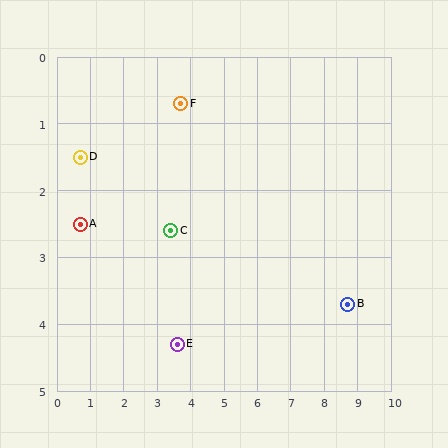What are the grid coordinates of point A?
Point A is at approximately (0.7, 2.5).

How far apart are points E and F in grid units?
Points E and F are about 3.6 grid units apart.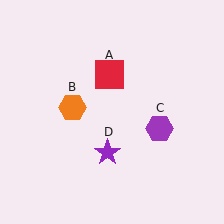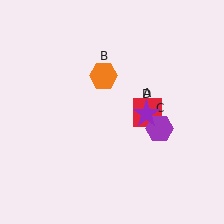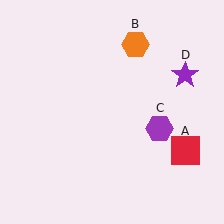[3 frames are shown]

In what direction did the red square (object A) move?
The red square (object A) moved down and to the right.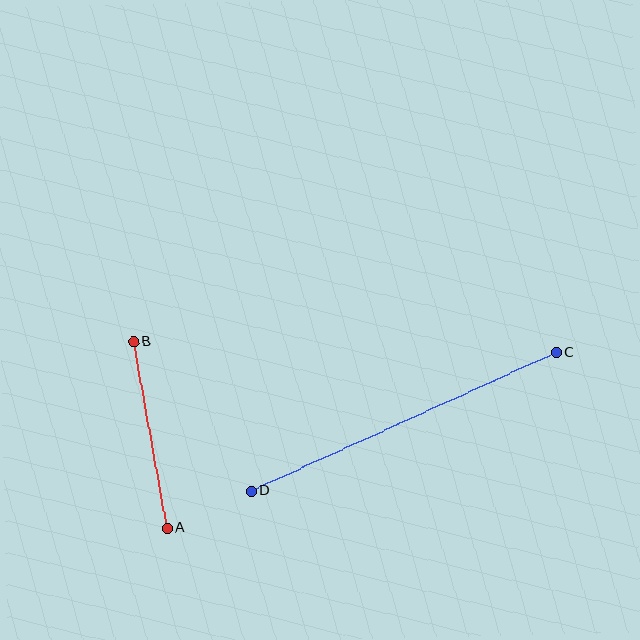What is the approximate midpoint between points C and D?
The midpoint is at approximately (404, 422) pixels.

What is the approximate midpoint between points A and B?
The midpoint is at approximately (150, 435) pixels.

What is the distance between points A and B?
The distance is approximately 190 pixels.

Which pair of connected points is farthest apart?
Points C and D are farthest apart.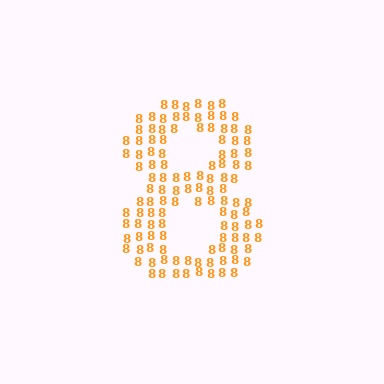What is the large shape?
The large shape is the digit 8.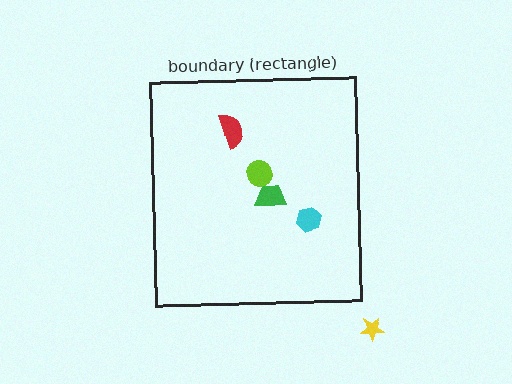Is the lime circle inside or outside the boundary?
Inside.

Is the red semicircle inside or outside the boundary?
Inside.